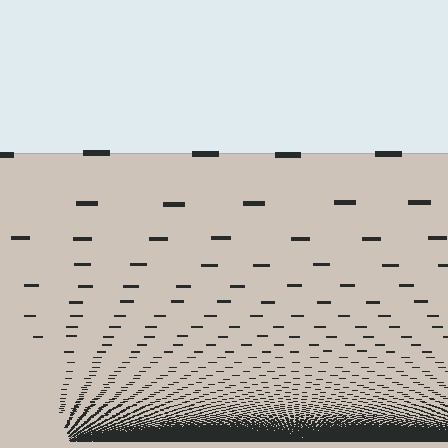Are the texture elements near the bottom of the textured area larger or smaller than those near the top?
Smaller. The gradient is inverted — elements near the bottom are smaller and denser.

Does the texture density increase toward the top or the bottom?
Density increases toward the bottom.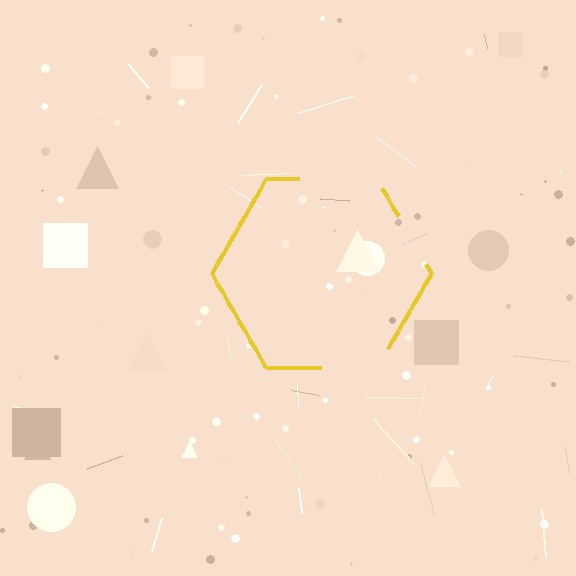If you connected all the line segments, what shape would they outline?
They would outline a hexagon.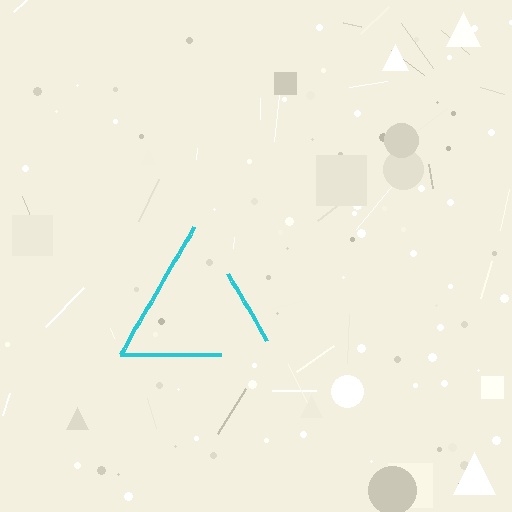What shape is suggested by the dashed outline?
The dashed outline suggests a triangle.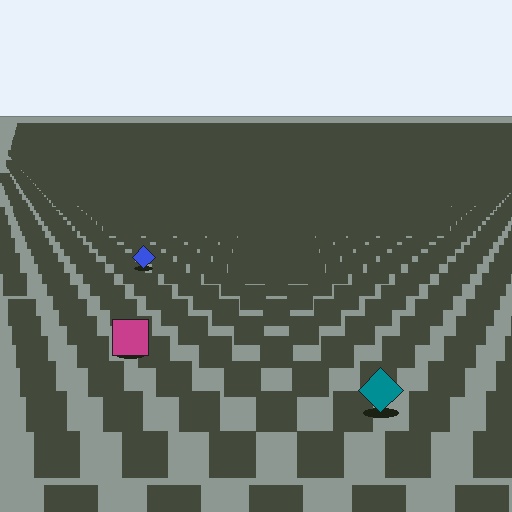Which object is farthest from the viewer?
The blue diamond is farthest from the viewer. It appears smaller and the ground texture around it is denser.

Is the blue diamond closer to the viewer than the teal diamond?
No. The teal diamond is closer — you can tell from the texture gradient: the ground texture is coarser near it.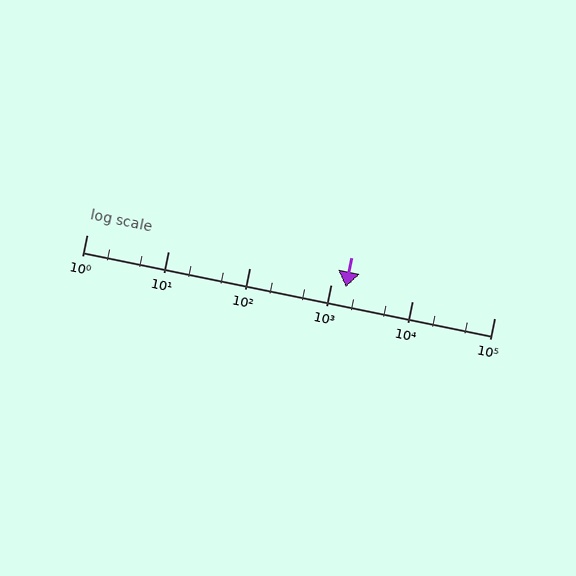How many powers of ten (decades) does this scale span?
The scale spans 5 decades, from 1 to 100000.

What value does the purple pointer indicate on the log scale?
The pointer indicates approximately 1500.